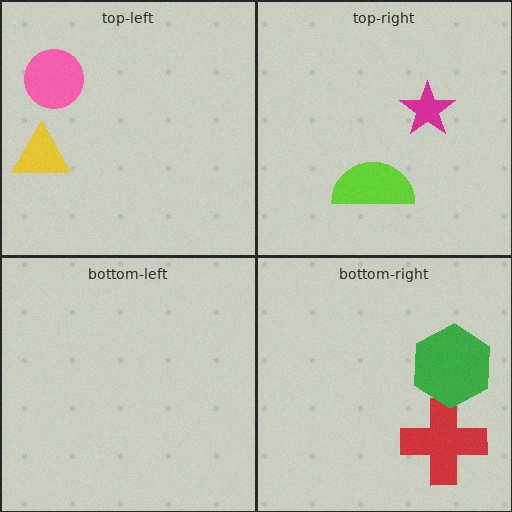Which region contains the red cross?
The bottom-right region.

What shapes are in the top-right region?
The magenta star, the lime semicircle.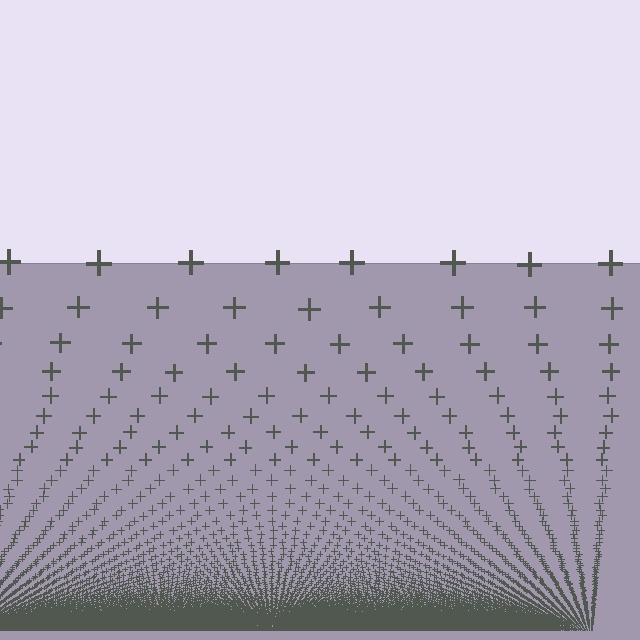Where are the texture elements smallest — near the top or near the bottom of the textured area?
Near the bottom.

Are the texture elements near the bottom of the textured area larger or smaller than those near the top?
Smaller. The gradient is inverted — elements near the bottom are smaller and denser.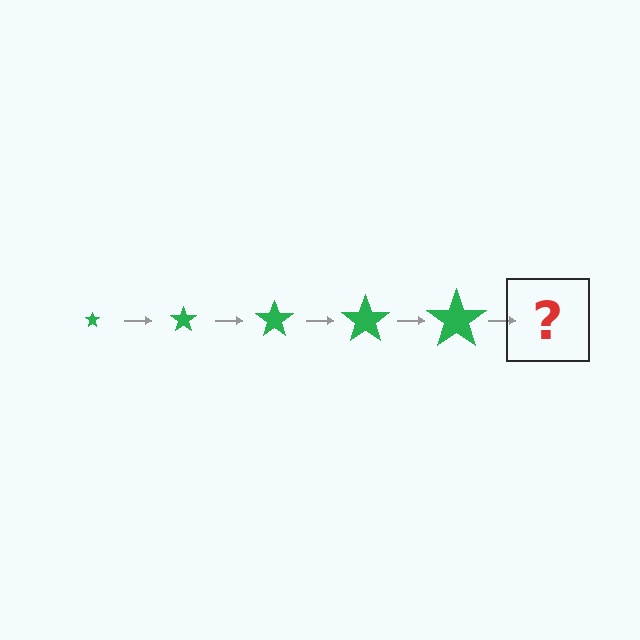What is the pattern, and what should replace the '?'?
The pattern is that the star gets progressively larger each step. The '?' should be a green star, larger than the previous one.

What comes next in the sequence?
The next element should be a green star, larger than the previous one.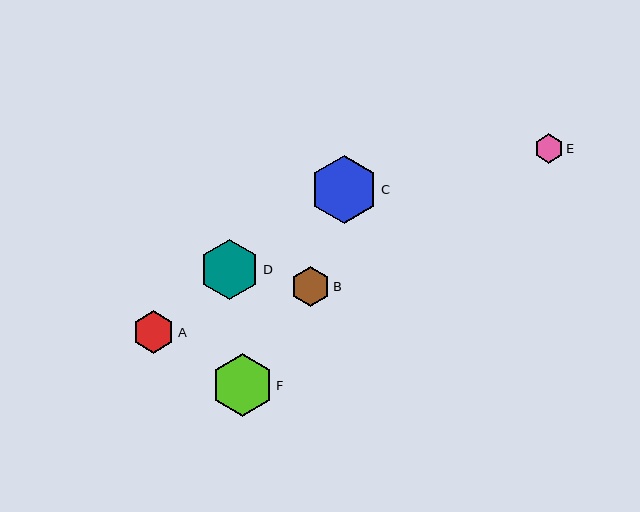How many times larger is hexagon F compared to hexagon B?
Hexagon F is approximately 1.6 times the size of hexagon B.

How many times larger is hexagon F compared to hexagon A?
Hexagon F is approximately 1.5 times the size of hexagon A.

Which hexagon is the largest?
Hexagon C is the largest with a size of approximately 69 pixels.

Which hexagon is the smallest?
Hexagon E is the smallest with a size of approximately 29 pixels.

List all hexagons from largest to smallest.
From largest to smallest: C, F, D, A, B, E.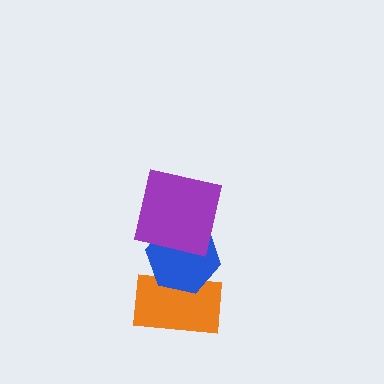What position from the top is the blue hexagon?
The blue hexagon is 2nd from the top.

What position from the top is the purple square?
The purple square is 1st from the top.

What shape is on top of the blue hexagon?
The purple square is on top of the blue hexagon.